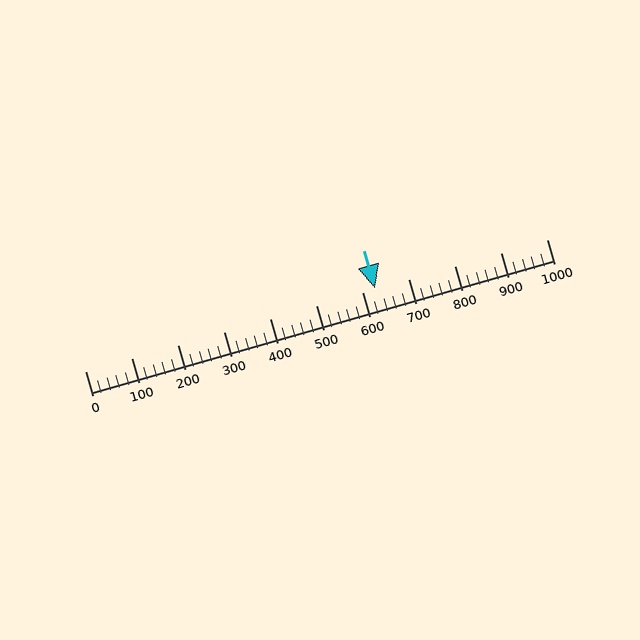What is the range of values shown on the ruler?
The ruler shows values from 0 to 1000.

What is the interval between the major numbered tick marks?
The major tick marks are spaced 100 units apart.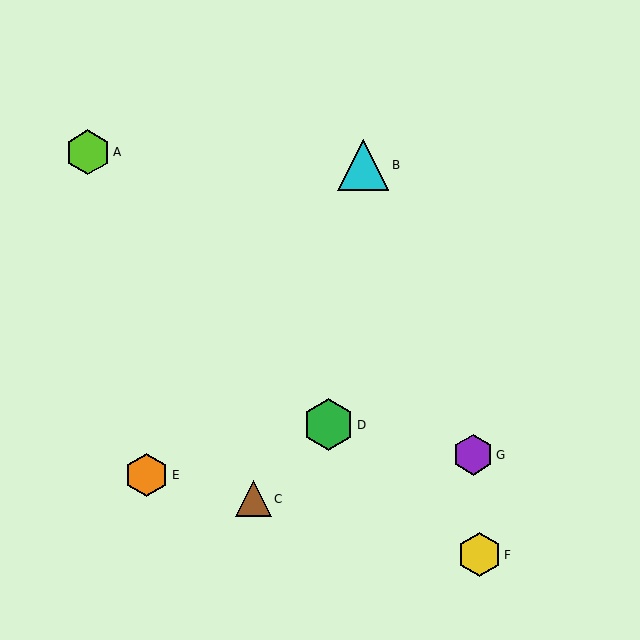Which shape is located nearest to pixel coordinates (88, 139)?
The lime hexagon (labeled A) at (88, 152) is nearest to that location.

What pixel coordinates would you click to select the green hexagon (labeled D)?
Click at (328, 425) to select the green hexagon D.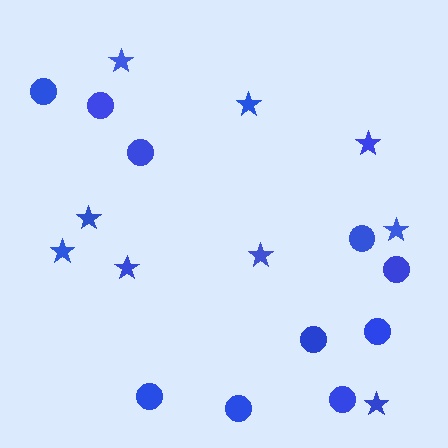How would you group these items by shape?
There are 2 groups: one group of stars (9) and one group of circles (10).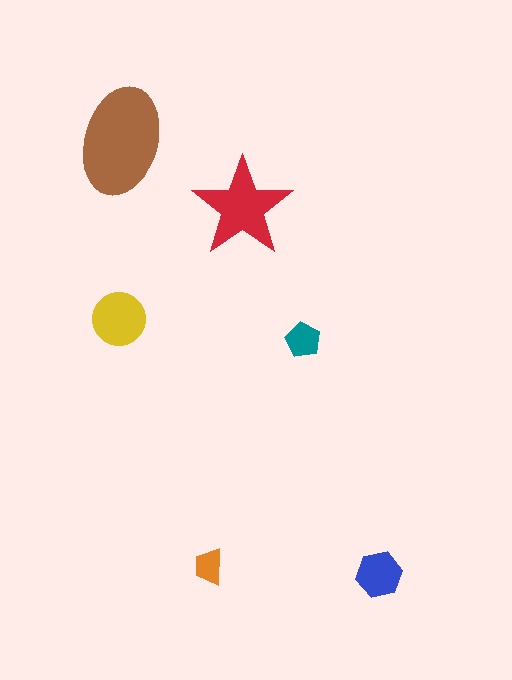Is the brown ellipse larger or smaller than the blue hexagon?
Larger.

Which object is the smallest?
The orange trapezoid.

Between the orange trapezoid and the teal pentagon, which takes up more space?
The teal pentagon.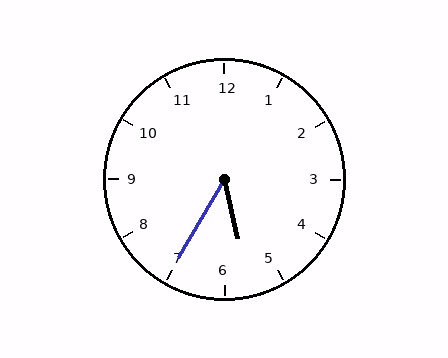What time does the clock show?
5:35.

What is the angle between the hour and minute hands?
Approximately 42 degrees.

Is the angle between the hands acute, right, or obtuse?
It is acute.